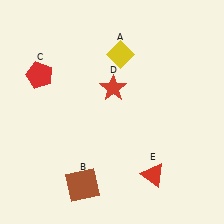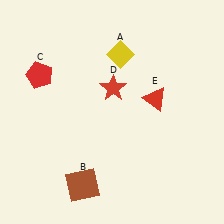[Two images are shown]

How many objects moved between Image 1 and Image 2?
1 object moved between the two images.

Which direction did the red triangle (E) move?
The red triangle (E) moved up.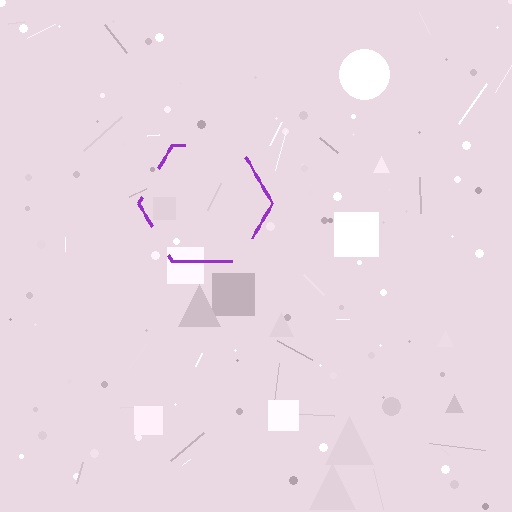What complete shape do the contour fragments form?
The contour fragments form a hexagon.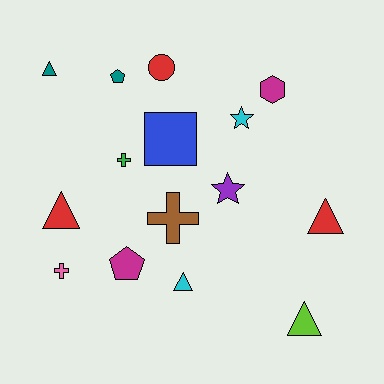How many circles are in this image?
There is 1 circle.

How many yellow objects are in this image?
There are no yellow objects.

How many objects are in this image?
There are 15 objects.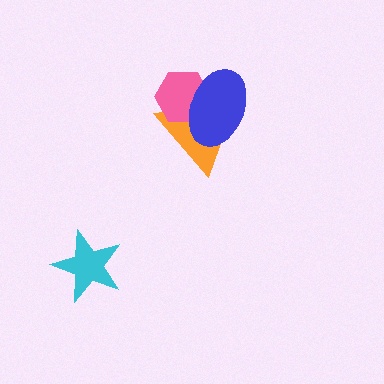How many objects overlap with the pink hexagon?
2 objects overlap with the pink hexagon.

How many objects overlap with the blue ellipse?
2 objects overlap with the blue ellipse.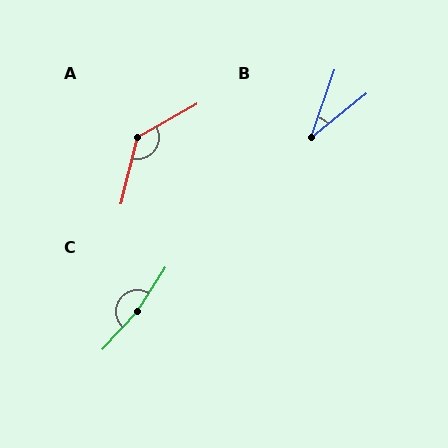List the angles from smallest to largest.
B (32°), A (133°), C (170°).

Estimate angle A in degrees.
Approximately 133 degrees.